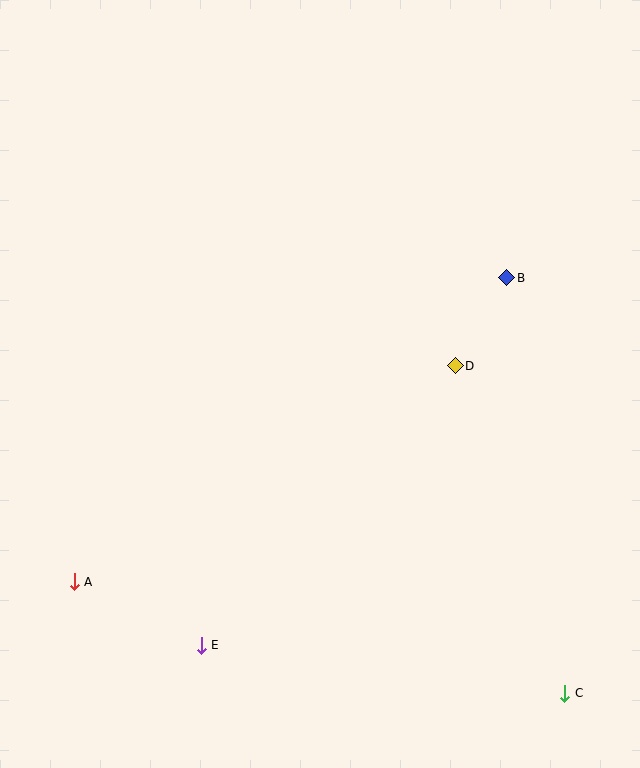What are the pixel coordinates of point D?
Point D is at (455, 366).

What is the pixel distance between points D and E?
The distance between D and E is 378 pixels.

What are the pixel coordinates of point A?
Point A is at (74, 582).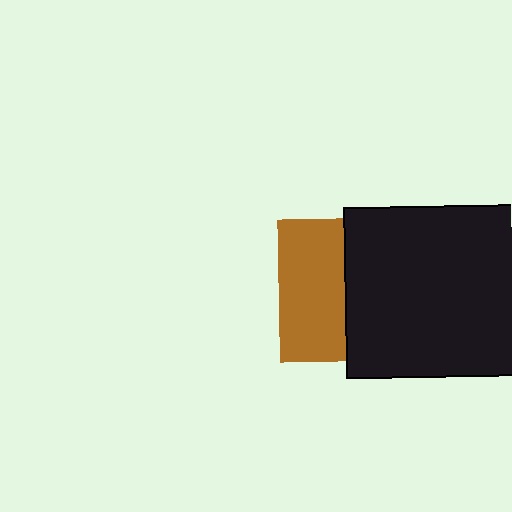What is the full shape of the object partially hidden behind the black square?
The partially hidden object is a brown square.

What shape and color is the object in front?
The object in front is a black square.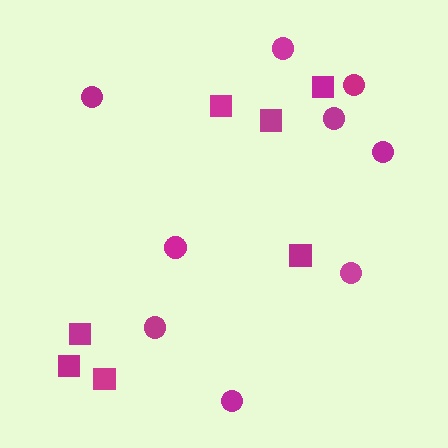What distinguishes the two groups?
There are 2 groups: one group of circles (9) and one group of squares (7).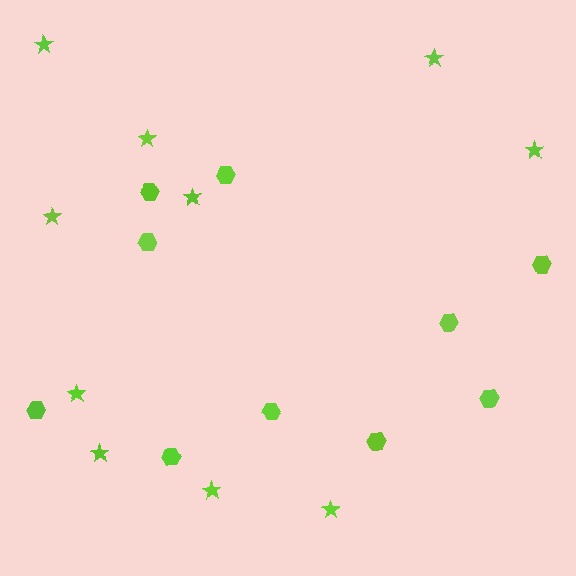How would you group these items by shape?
There are 2 groups: one group of hexagons (10) and one group of stars (10).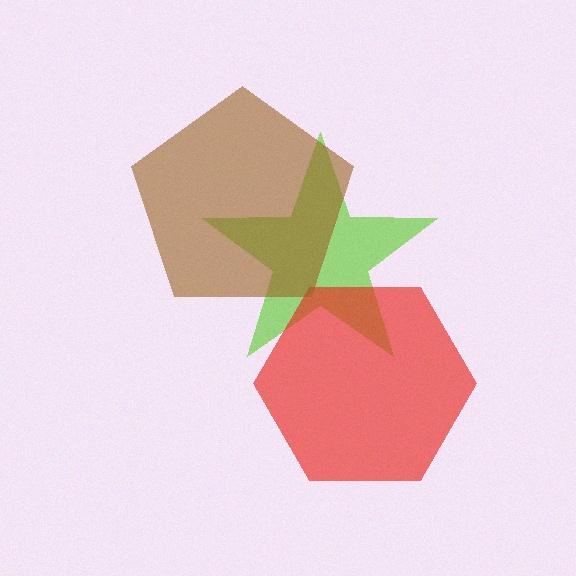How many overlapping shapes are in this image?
There are 3 overlapping shapes in the image.